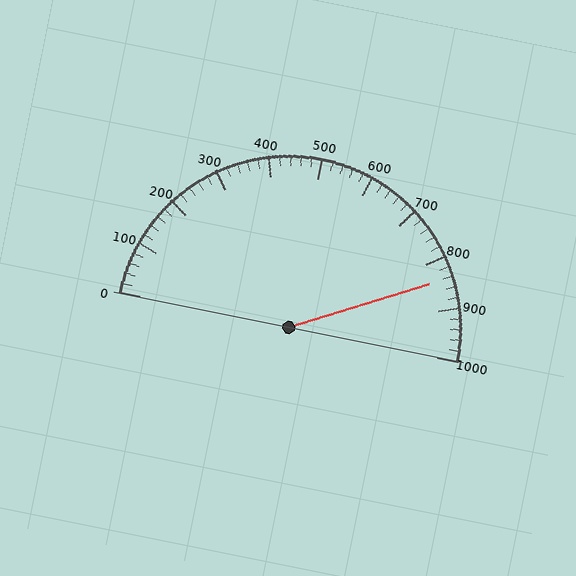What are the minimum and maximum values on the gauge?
The gauge ranges from 0 to 1000.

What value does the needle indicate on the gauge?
The needle indicates approximately 840.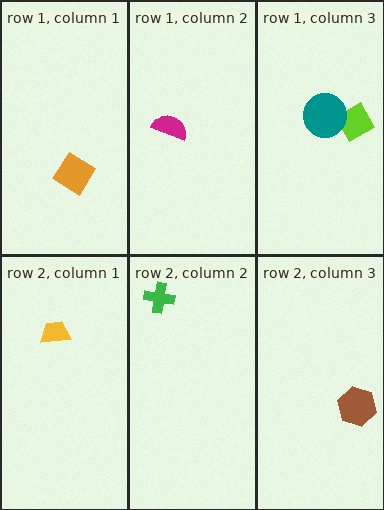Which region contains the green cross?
The row 2, column 2 region.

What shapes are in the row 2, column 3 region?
The brown hexagon.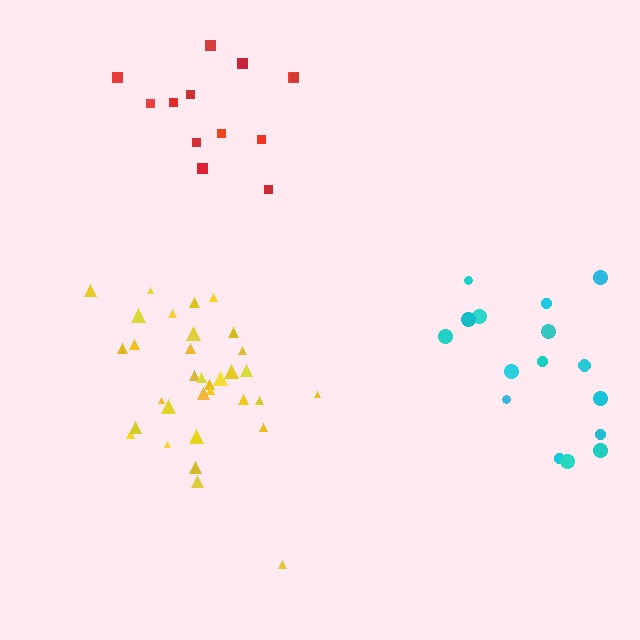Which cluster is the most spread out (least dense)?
Cyan.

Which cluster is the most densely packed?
Yellow.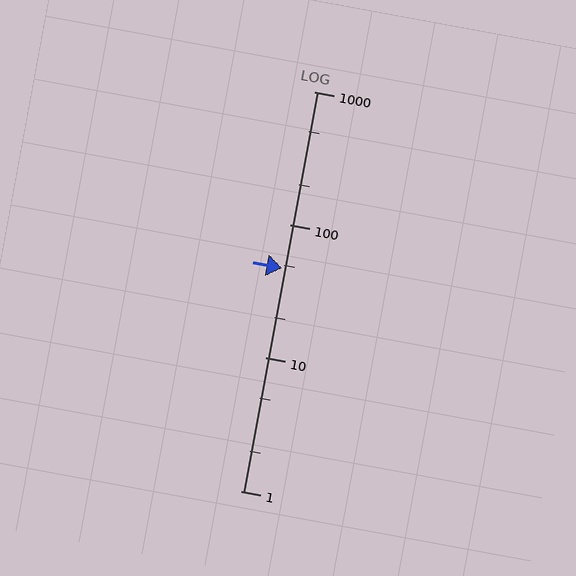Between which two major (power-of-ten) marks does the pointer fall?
The pointer is between 10 and 100.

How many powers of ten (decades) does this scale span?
The scale spans 3 decades, from 1 to 1000.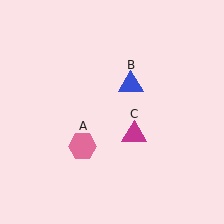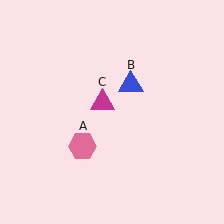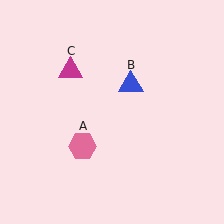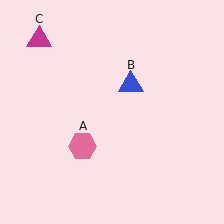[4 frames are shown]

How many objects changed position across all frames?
1 object changed position: magenta triangle (object C).